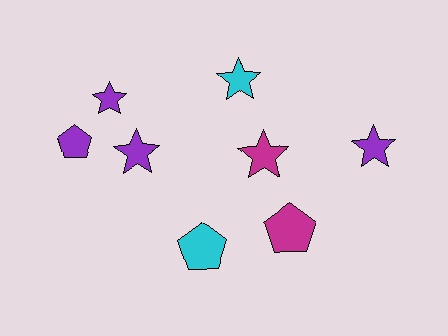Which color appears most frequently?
Purple, with 4 objects.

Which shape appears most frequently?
Star, with 5 objects.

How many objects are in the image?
There are 8 objects.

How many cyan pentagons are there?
There is 1 cyan pentagon.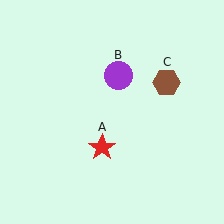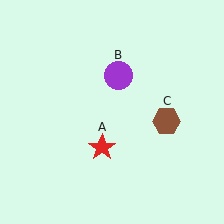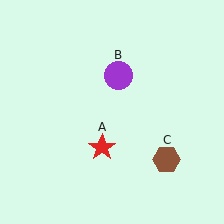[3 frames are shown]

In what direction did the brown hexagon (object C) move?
The brown hexagon (object C) moved down.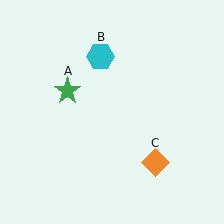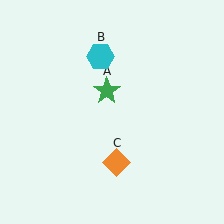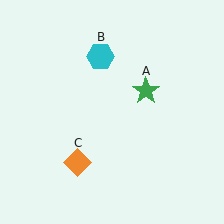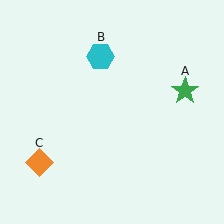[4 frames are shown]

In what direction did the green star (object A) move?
The green star (object A) moved right.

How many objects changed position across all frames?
2 objects changed position: green star (object A), orange diamond (object C).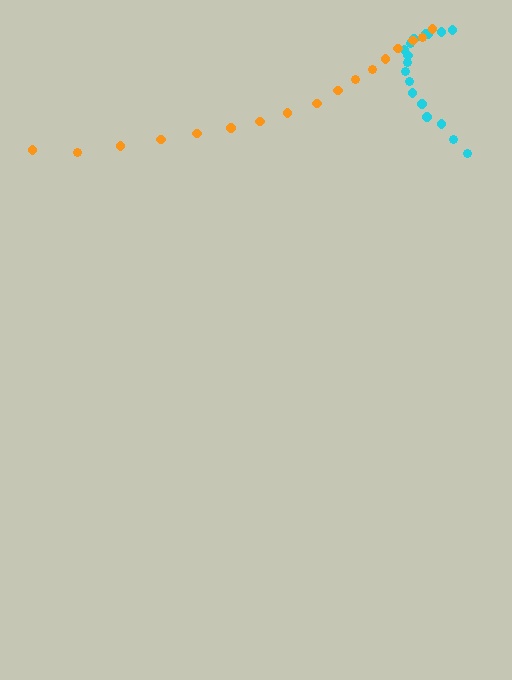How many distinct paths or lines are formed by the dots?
There are 2 distinct paths.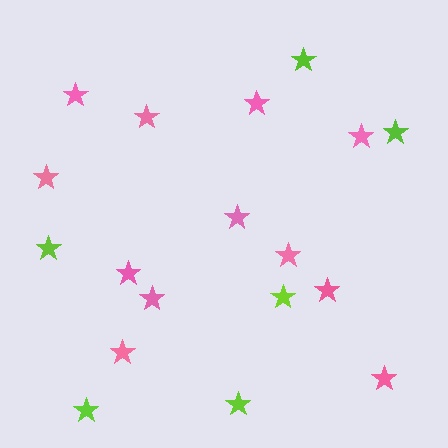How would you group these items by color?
There are 2 groups: one group of pink stars (12) and one group of lime stars (6).